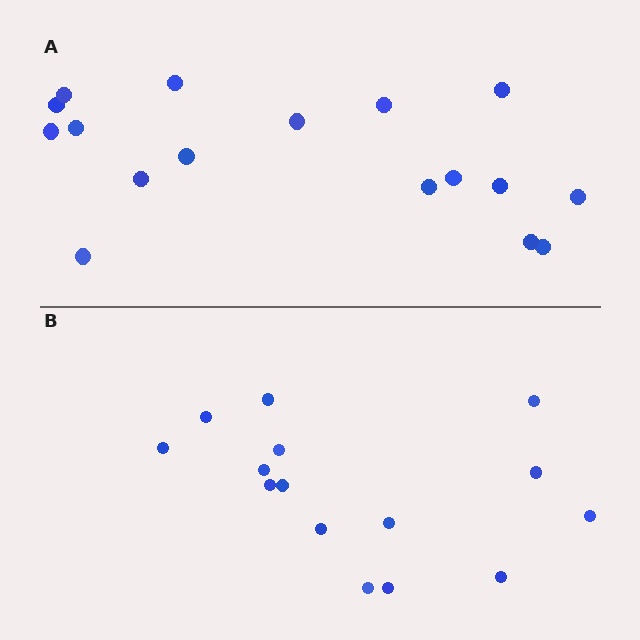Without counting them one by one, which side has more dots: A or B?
Region A (the top region) has more dots.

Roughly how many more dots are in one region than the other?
Region A has just a few more — roughly 2 or 3 more dots than region B.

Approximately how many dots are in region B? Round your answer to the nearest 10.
About 20 dots. (The exact count is 15, which rounds to 20.)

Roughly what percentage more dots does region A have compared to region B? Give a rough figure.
About 15% more.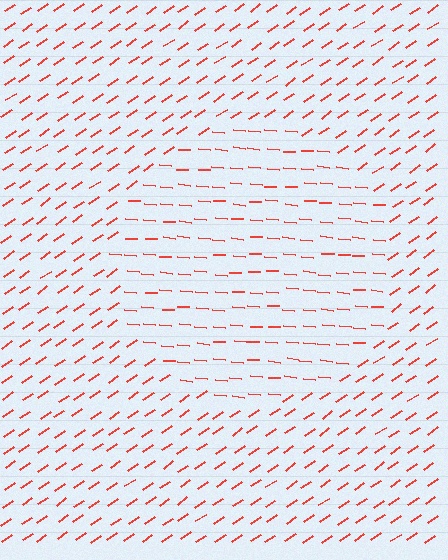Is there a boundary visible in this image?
Yes, there is a texture boundary formed by a change in line orientation.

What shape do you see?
I see a circle.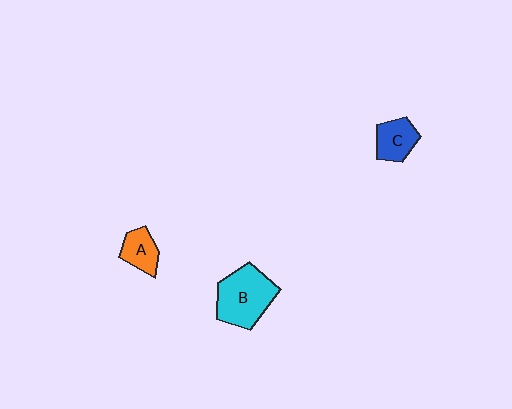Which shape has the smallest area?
Shape A (orange).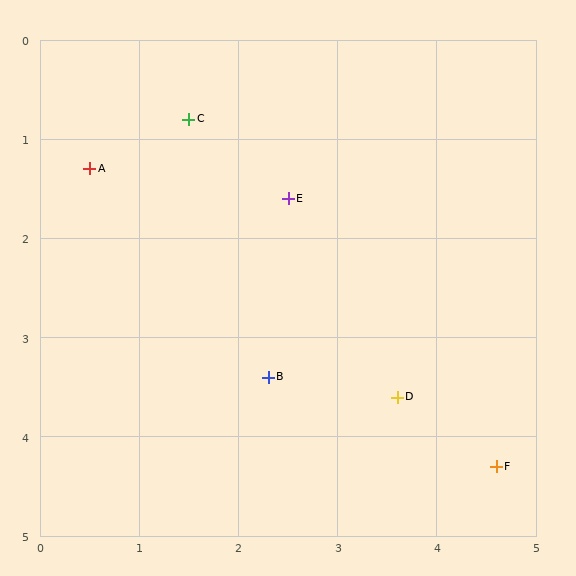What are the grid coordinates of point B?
Point B is at approximately (2.3, 3.4).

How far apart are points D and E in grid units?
Points D and E are about 2.3 grid units apart.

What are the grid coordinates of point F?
Point F is at approximately (4.6, 4.3).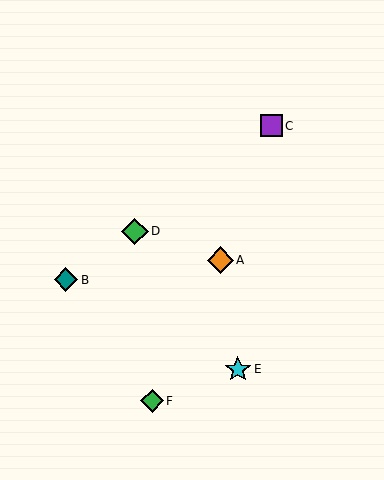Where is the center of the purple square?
The center of the purple square is at (271, 126).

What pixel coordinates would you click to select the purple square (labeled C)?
Click at (271, 126) to select the purple square C.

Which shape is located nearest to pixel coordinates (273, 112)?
The purple square (labeled C) at (271, 126) is nearest to that location.